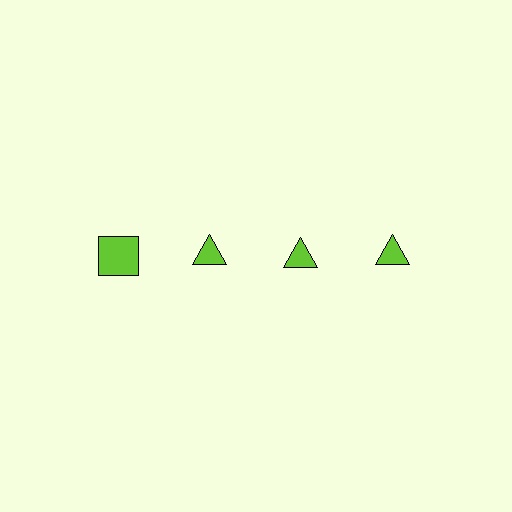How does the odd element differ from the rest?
It has a different shape: square instead of triangle.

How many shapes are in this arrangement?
There are 4 shapes arranged in a grid pattern.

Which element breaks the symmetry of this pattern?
The lime square in the top row, leftmost column breaks the symmetry. All other shapes are lime triangles.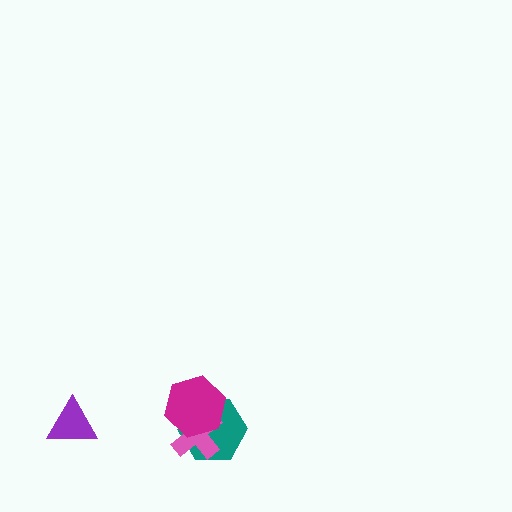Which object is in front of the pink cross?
The magenta hexagon is in front of the pink cross.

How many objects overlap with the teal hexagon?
2 objects overlap with the teal hexagon.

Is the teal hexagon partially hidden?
Yes, it is partially covered by another shape.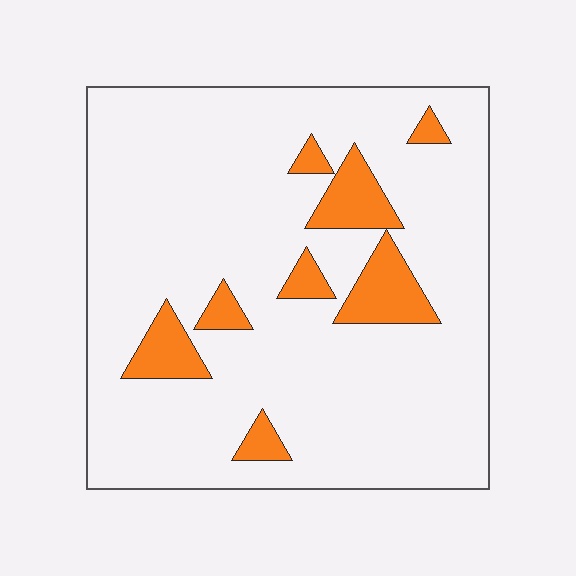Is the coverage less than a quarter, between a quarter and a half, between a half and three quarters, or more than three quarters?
Less than a quarter.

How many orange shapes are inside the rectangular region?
8.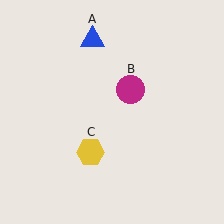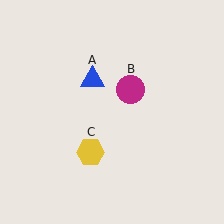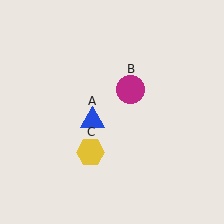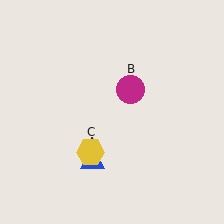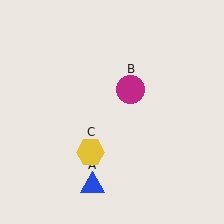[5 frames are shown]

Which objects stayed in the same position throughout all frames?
Magenta circle (object B) and yellow hexagon (object C) remained stationary.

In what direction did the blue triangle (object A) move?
The blue triangle (object A) moved down.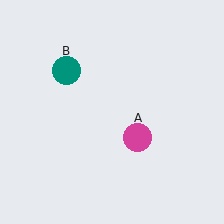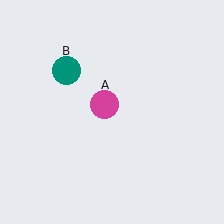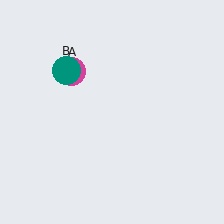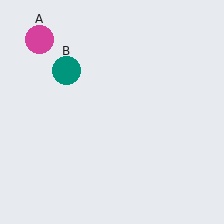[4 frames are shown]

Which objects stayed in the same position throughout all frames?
Teal circle (object B) remained stationary.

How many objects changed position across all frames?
1 object changed position: magenta circle (object A).